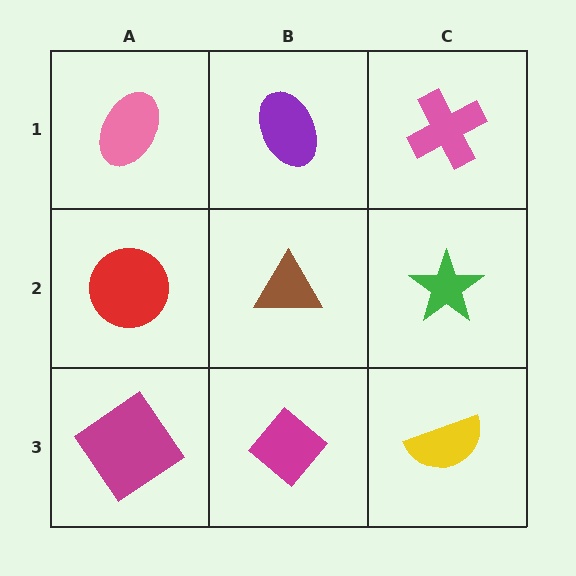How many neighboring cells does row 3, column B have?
3.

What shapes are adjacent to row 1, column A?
A red circle (row 2, column A), a purple ellipse (row 1, column B).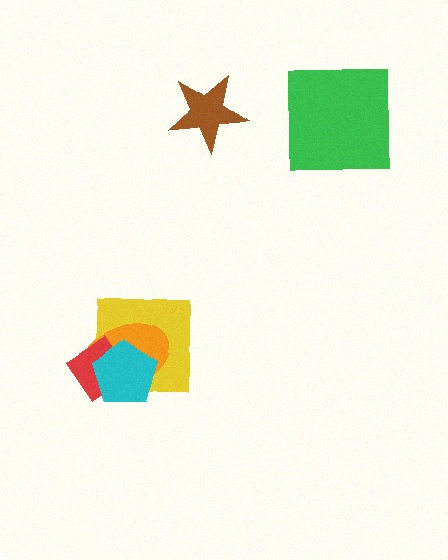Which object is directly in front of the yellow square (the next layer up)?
The orange ellipse is directly in front of the yellow square.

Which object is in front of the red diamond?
The cyan pentagon is in front of the red diamond.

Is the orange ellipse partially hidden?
Yes, it is partially covered by another shape.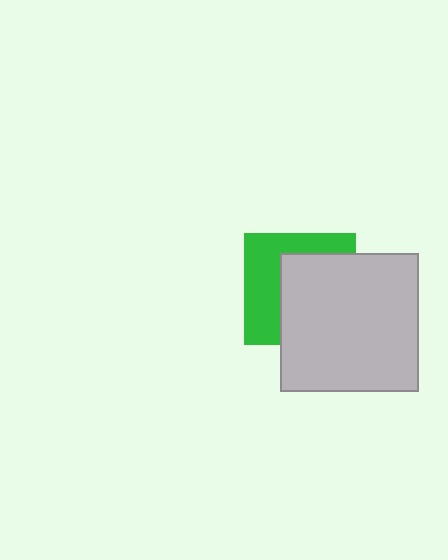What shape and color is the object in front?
The object in front is a light gray square.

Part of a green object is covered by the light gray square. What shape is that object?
It is a square.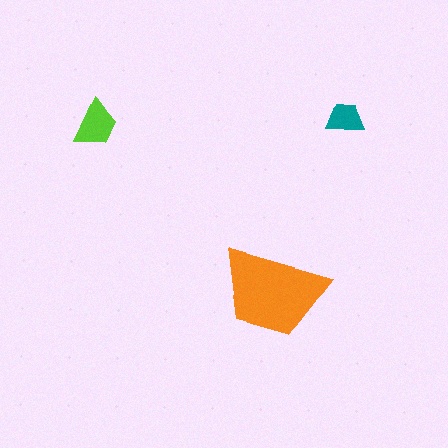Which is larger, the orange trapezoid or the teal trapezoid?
The orange one.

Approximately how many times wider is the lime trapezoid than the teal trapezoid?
About 1.5 times wider.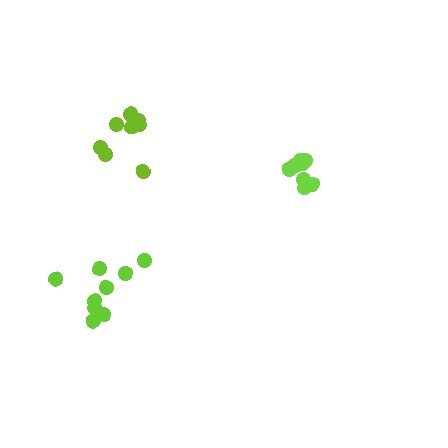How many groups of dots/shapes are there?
There are 3 groups.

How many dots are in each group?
Group 1: 8 dots, Group 2: 9 dots, Group 3: 8 dots (25 total).